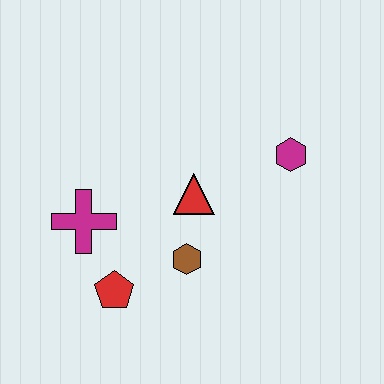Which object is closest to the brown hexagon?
The red triangle is closest to the brown hexagon.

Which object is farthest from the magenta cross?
The magenta hexagon is farthest from the magenta cross.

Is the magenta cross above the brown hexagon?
Yes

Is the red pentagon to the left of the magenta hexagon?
Yes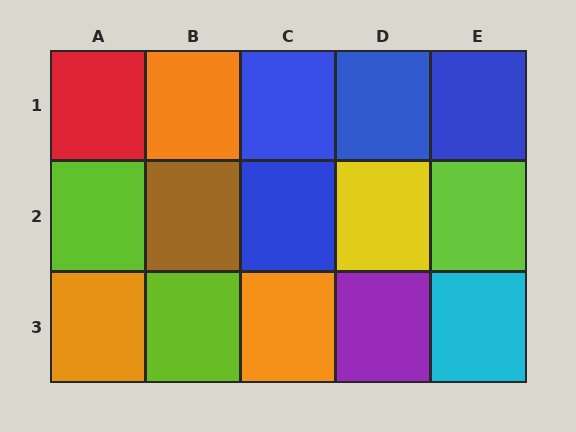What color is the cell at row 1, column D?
Blue.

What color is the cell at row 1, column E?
Blue.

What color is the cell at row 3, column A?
Orange.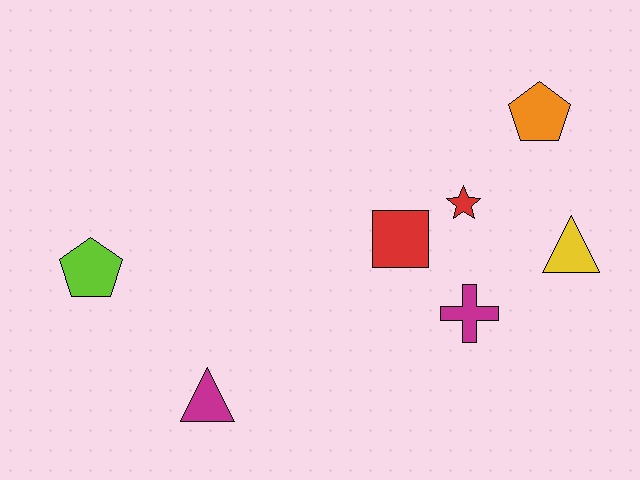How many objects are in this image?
There are 7 objects.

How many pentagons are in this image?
There are 2 pentagons.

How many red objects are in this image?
There are 2 red objects.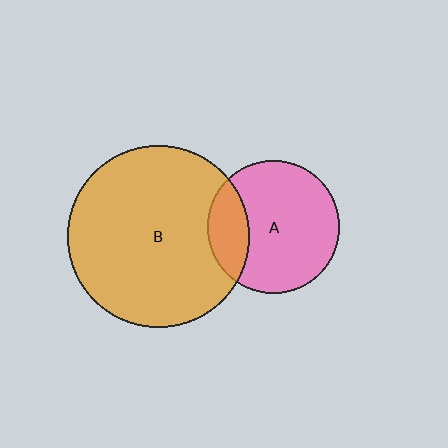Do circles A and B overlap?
Yes.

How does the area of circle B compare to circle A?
Approximately 1.9 times.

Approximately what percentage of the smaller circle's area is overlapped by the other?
Approximately 20%.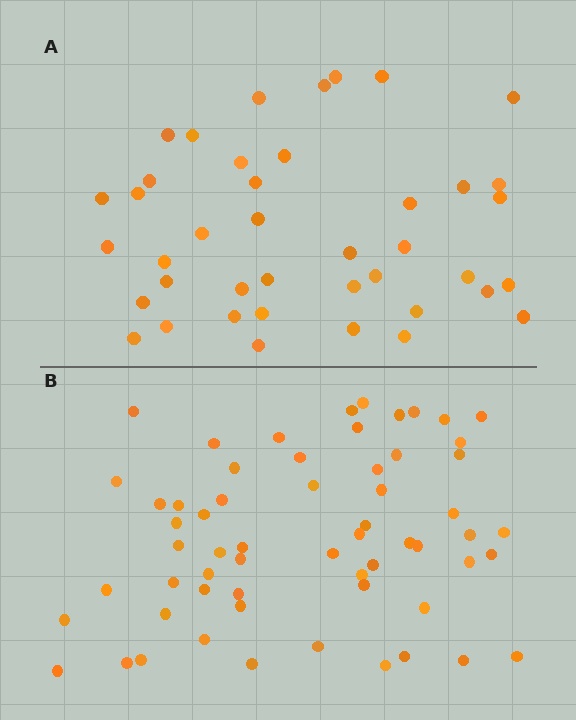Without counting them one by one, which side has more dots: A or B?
Region B (the bottom region) has more dots.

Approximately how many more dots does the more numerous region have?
Region B has approximately 20 more dots than region A.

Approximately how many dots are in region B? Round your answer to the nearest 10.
About 60 dots.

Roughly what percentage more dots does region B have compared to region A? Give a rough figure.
About 45% more.